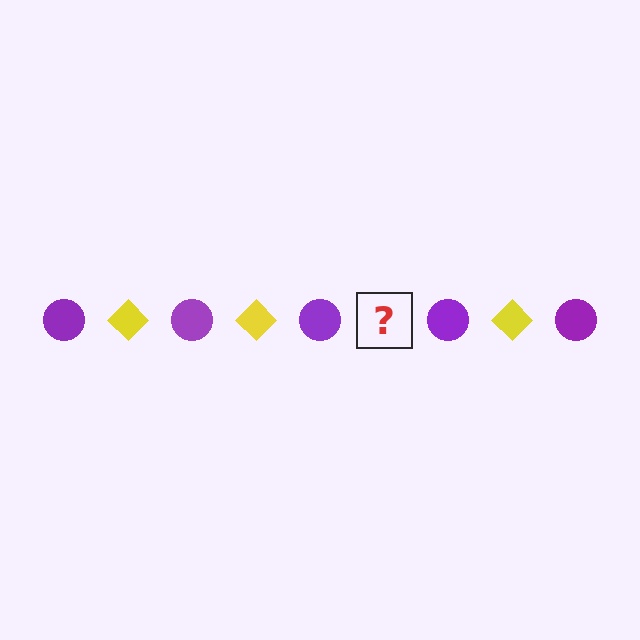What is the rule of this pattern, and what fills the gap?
The rule is that the pattern alternates between purple circle and yellow diamond. The gap should be filled with a yellow diamond.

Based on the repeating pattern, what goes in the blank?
The blank should be a yellow diamond.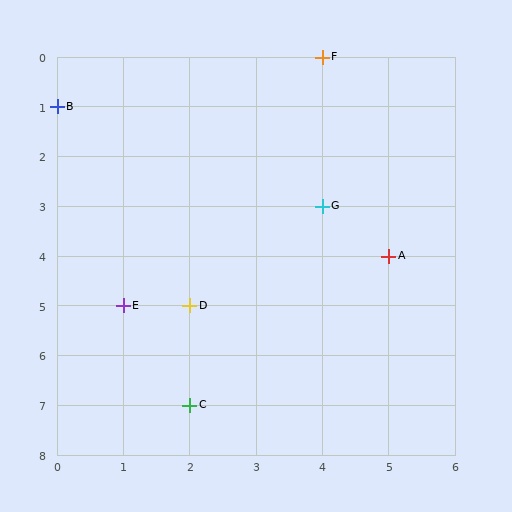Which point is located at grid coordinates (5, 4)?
Point A is at (5, 4).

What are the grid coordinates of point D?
Point D is at grid coordinates (2, 5).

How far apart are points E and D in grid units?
Points E and D are 1 column apart.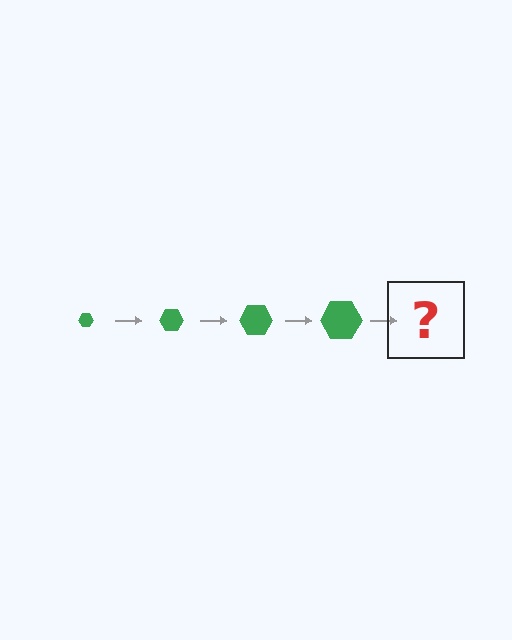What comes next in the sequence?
The next element should be a green hexagon, larger than the previous one.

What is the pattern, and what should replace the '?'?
The pattern is that the hexagon gets progressively larger each step. The '?' should be a green hexagon, larger than the previous one.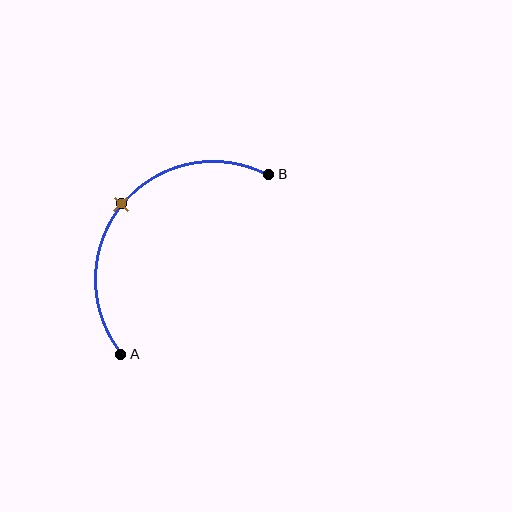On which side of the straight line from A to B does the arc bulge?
The arc bulges above and to the left of the straight line connecting A and B.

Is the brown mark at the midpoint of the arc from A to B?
Yes. The brown mark lies on the arc at equal arc-length from both A and B — it is the arc midpoint.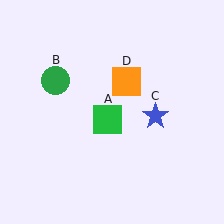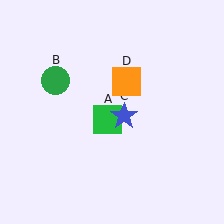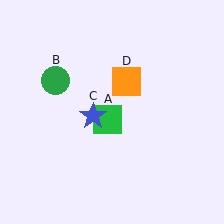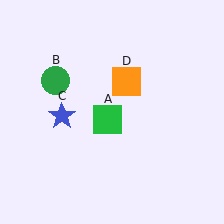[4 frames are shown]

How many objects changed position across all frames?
1 object changed position: blue star (object C).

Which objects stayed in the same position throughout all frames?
Green square (object A) and green circle (object B) and orange square (object D) remained stationary.